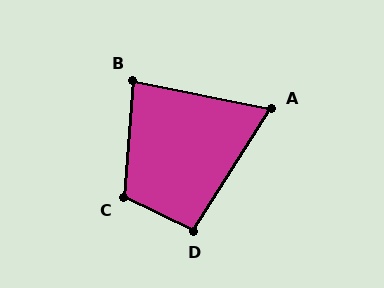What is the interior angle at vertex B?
Approximately 83 degrees (acute).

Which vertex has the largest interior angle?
C, at approximately 111 degrees.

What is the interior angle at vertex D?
Approximately 97 degrees (obtuse).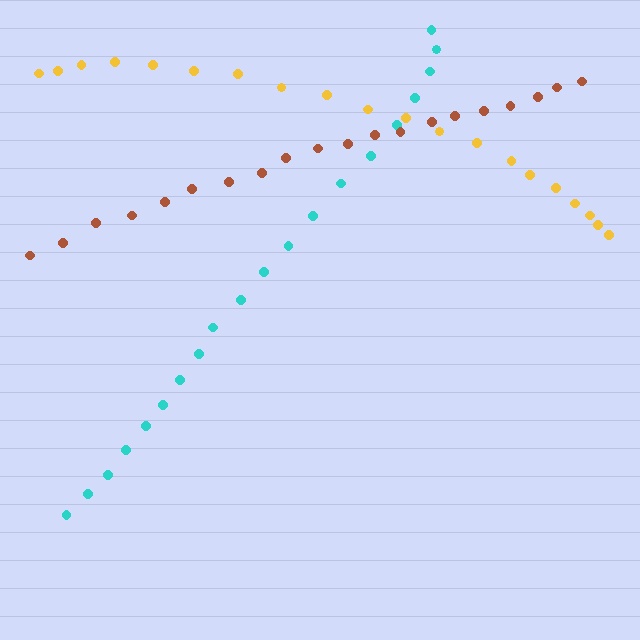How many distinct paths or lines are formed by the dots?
There are 3 distinct paths.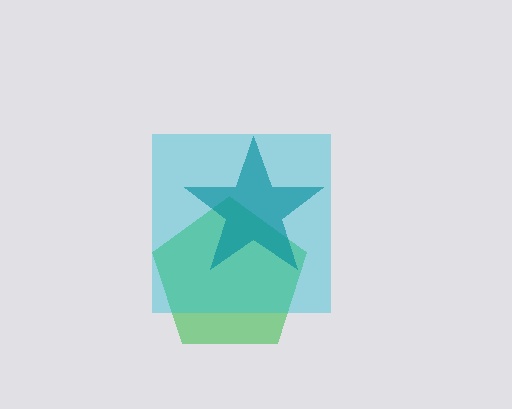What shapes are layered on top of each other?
The layered shapes are: a green pentagon, a cyan square, a teal star.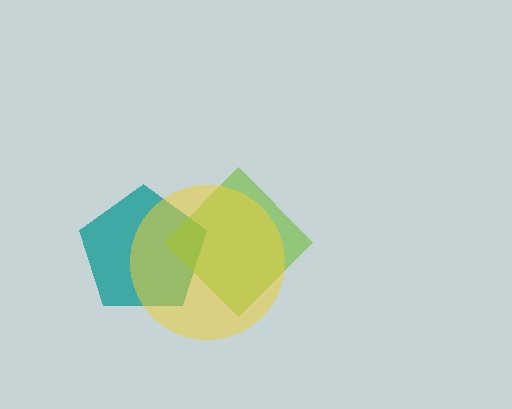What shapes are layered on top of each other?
The layered shapes are: a teal pentagon, a lime diamond, a yellow circle.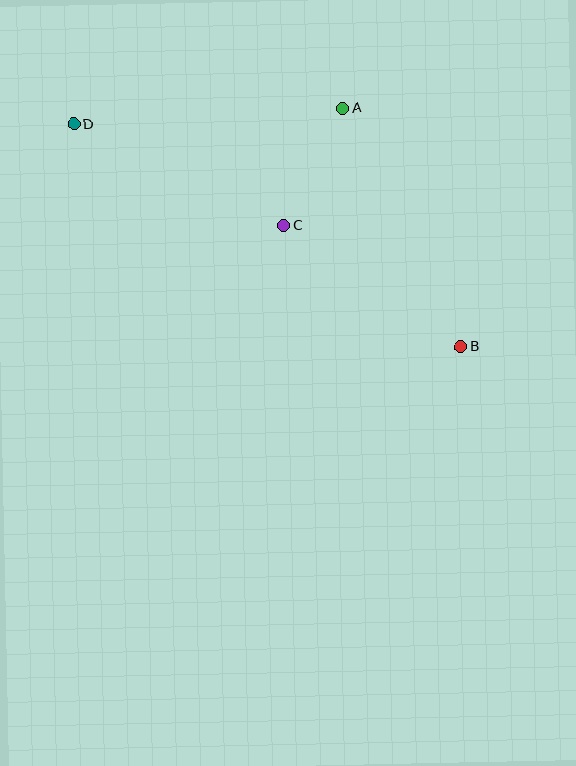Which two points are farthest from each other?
Points B and D are farthest from each other.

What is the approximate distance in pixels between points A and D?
The distance between A and D is approximately 270 pixels.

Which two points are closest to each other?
Points A and C are closest to each other.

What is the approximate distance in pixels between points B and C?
The distance between B and C is approximately 215 pixels.